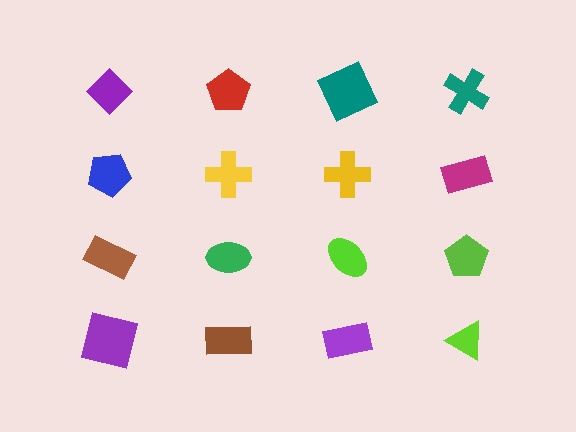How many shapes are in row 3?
4 shapes.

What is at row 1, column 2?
A red pentagon.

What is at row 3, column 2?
A green ellipse.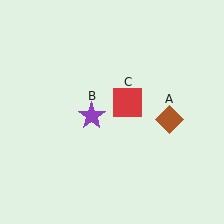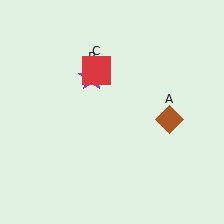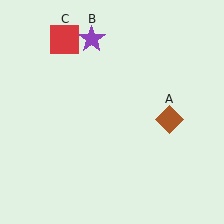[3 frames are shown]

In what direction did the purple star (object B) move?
The purple star (object B) moved up.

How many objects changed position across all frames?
2 objects changed position: purple star (object B), red square (object C).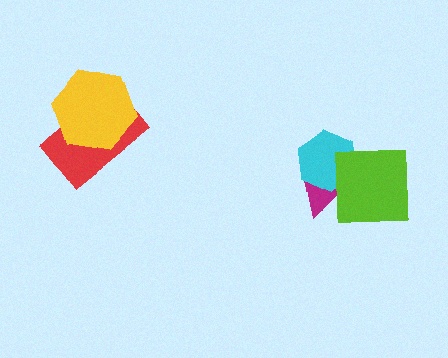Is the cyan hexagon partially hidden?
Yes, it is partially covered by another shape.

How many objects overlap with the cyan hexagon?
2 objects overlap with the cyan hexagon.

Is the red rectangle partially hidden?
Yes, it is partially covered by another shape.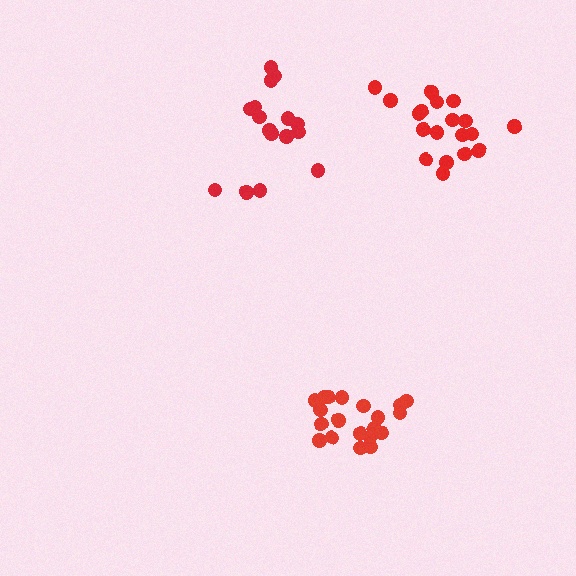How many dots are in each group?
Group 1: 16 dots, Group 2: 20 dots, Group 3: 20 dots (56 total).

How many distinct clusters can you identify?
There are 3 distinct clusters.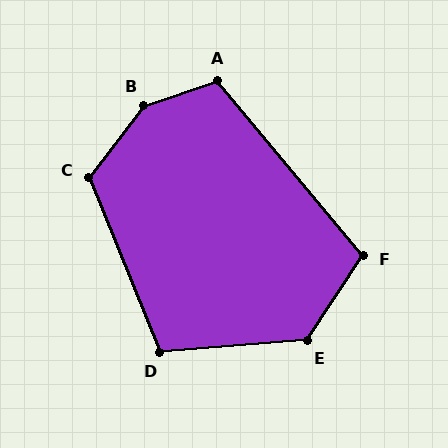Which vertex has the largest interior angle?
B, at approximately 146 degrees.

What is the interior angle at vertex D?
Approximately 108 degrees (obtuse).